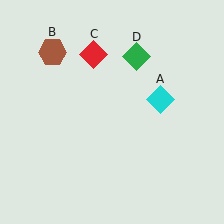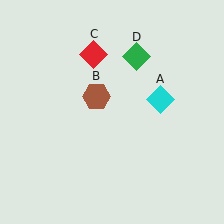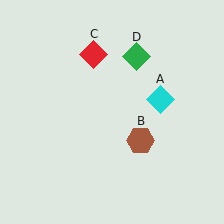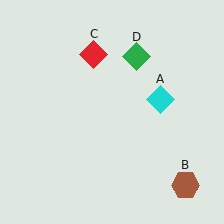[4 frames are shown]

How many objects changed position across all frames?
1 object changed position: brown hexagon (object B).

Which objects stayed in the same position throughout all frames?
Cyan diamond (object A) and red diamond (object C) and green diamond (object D) remained stationary.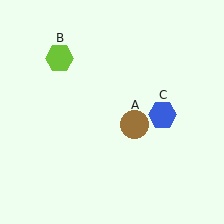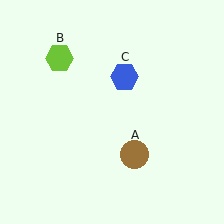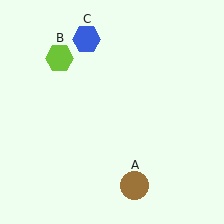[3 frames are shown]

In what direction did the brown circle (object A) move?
The brown circle (object A) moved down.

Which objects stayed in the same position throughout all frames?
Lime hexagon (object B) remained stationary.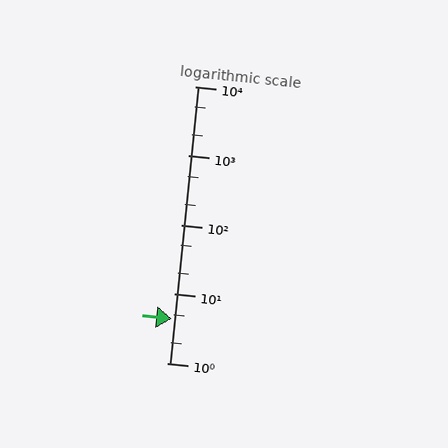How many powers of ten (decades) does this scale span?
The scale spans 4 decades, from 1 to 10000.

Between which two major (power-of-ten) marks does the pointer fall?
The pointer is between 1 and 10.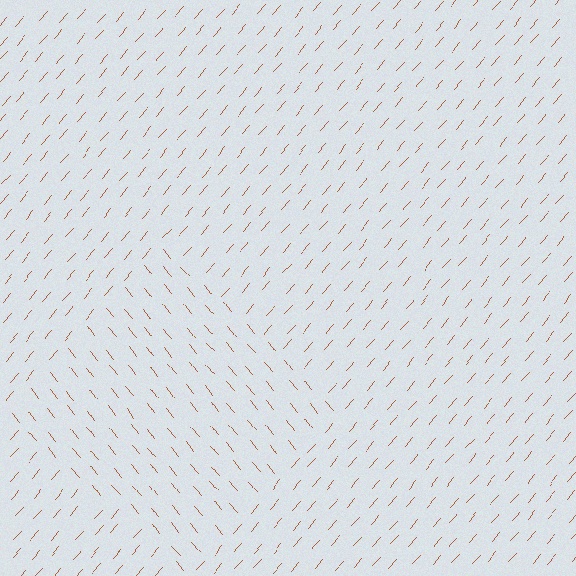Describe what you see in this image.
The image is filled with small brown line segments. A diamond region in the image has lines oriented differently from the surrounding lines, creating a visible texture boundary.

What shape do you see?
I see a diamond.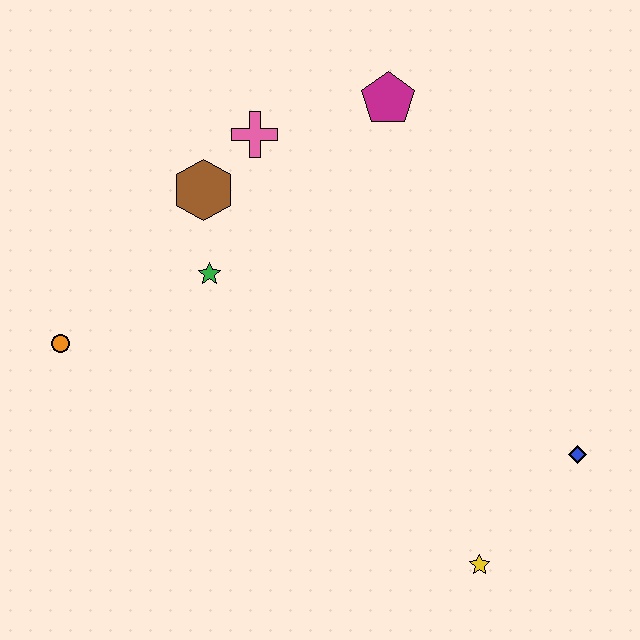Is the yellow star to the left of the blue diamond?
Yes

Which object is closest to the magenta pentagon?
The pink cross is closest to the magenta pentagon.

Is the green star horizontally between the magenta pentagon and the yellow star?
No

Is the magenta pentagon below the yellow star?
No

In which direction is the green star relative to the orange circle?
The green star is to the right of the orange circle.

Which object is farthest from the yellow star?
The pink cross is farthest from the yellow star.